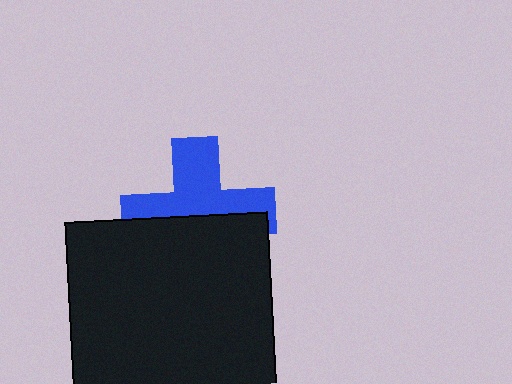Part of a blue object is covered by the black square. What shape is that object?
It is a cross.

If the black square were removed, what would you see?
You would see the complete blue cross.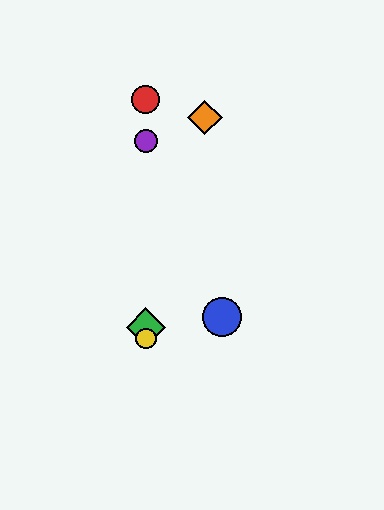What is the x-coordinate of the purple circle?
The purple circle is at x≈146.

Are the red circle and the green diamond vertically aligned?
Yes, both are at x≈146.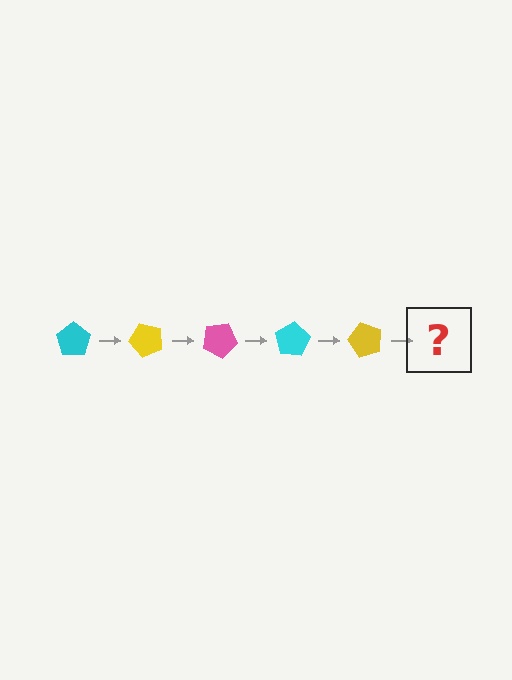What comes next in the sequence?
The next element should be a pink pentagon, rotated 250 degrees from the start.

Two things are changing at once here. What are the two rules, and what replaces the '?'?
The two rules are that it rotates 50 degrees each step and the color cycles through cyan, yellow, and pink. The '?' should be a pink pentagon, rotated 250 degrees from the start.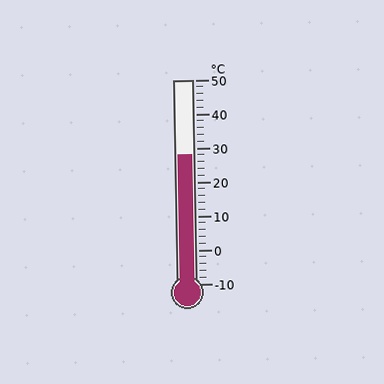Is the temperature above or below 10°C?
The temperature is above 10°C.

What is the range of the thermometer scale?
The thermometer scale ranges from -10°C to 50°C.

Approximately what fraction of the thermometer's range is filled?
The thermometer is filled to approximately 65% of its range.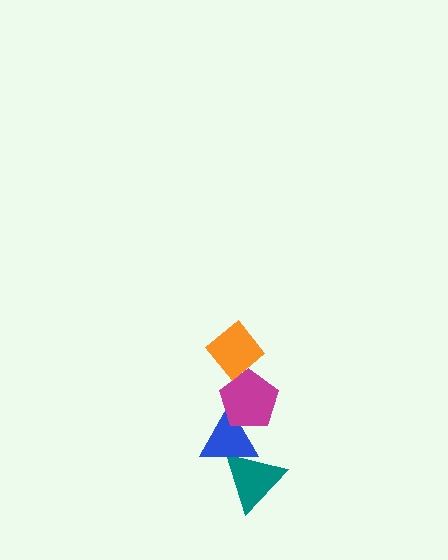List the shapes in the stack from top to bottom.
From top to bottom: the orange diamond, the magenta pentagon, the blue triangle, the teal triangle.